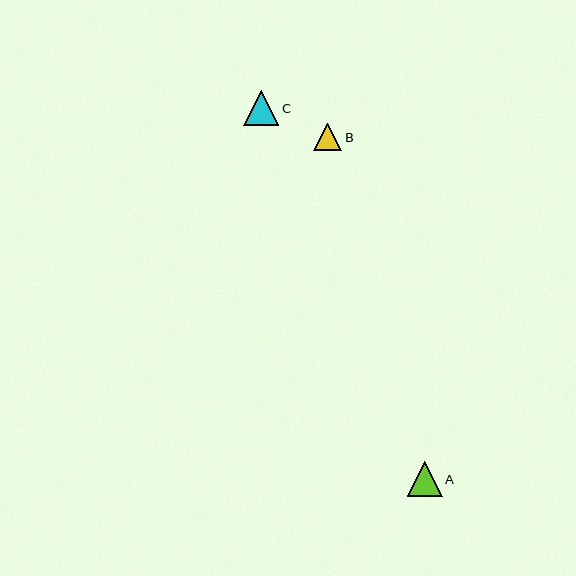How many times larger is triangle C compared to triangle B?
Triangle C is approximately 1.3 times the size of triangle B.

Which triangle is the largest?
Triangle C is the largest with a size of approximately 36 pixels.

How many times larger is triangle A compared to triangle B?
Triangle A is approximately 1.2 times the size of triangle B.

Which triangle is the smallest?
Triangle B is the smallest with a size of approximately 28 pixels.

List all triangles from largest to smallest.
From largest to smallest: C, A, B.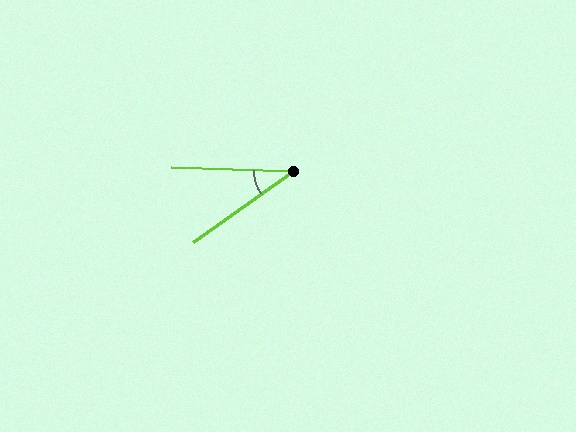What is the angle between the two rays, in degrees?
Approximately 37 degrees.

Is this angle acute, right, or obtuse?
It is acute.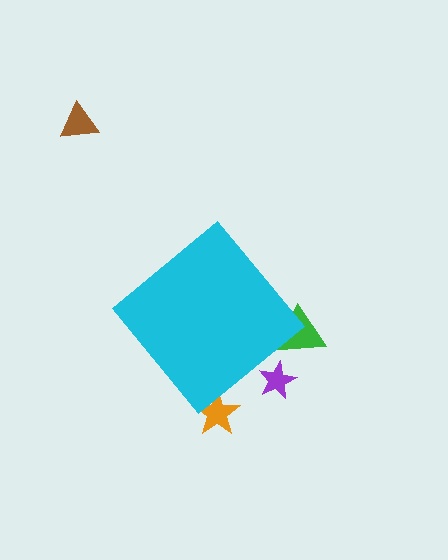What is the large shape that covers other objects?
A cyan diamond.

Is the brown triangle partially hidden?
No, the brown triangle is fully visible.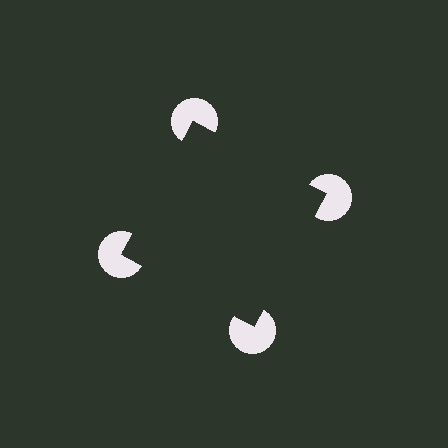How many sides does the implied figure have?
4 sides.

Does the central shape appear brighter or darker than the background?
It typically appears slightly darker than the background, even though no actual brightness change is drawn.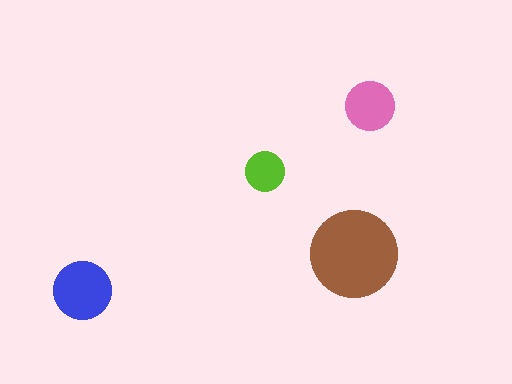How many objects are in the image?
There are 4 objects in the image.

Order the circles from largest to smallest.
the brown one, the blue one, the pink one, the lime one.